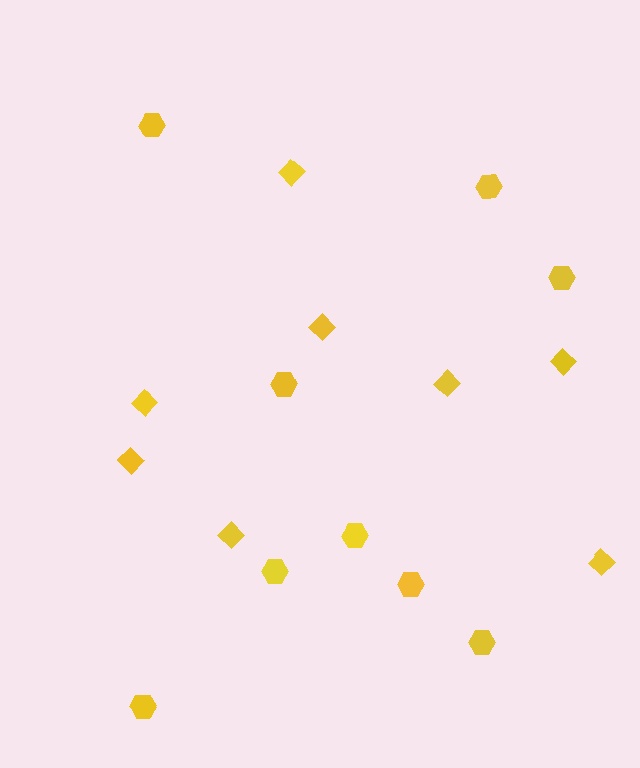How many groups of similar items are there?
There are 2 groups: one group of hexagons (9) and one group of diamonds (8).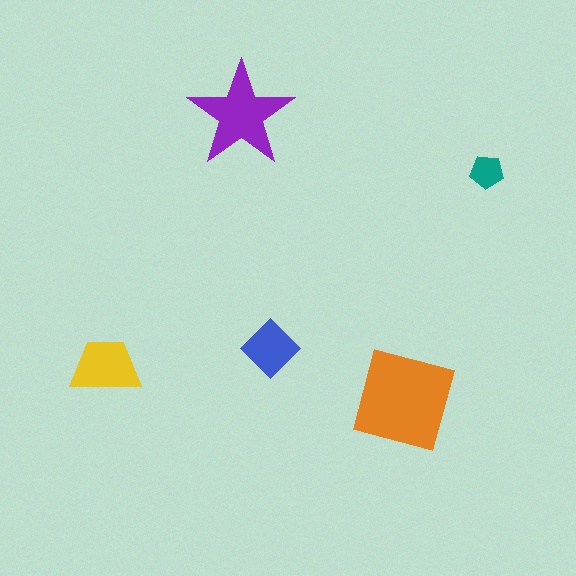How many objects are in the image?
There are 5 objects in the image.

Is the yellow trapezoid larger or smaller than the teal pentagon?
Larger.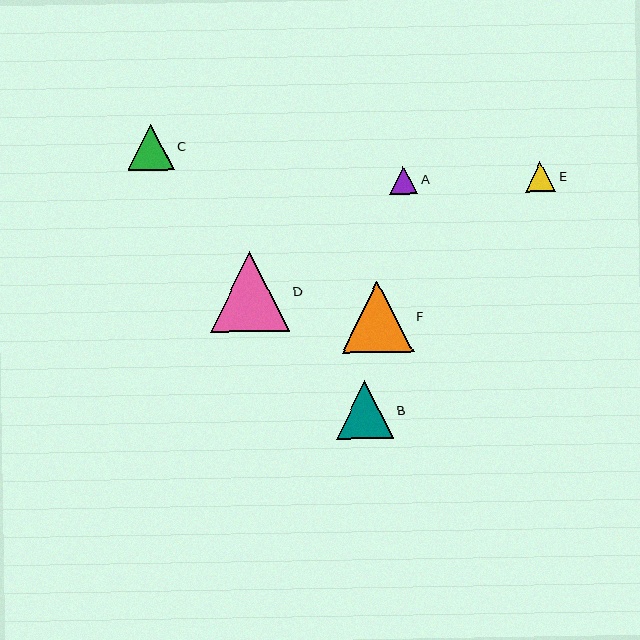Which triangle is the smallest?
Triangle A is the smallest with a size of approximately 28 pixels.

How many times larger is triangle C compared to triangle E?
Triangle C is approximately 1.5 times the size of triangle E.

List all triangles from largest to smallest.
From largest to smallest: D, F, B, C, E, A.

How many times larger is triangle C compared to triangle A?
Triangle C is approximately 1.7 times the size of triangle A.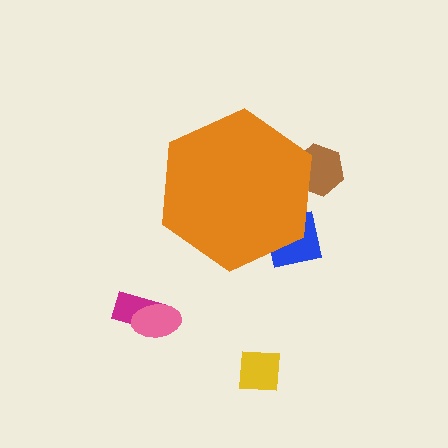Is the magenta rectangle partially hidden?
No, the magenta rectangle is fully visible.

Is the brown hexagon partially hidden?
Yes, the brown hexagon is partially hidden behind the orange hexagon.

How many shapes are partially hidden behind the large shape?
2 shapes are partially hidden.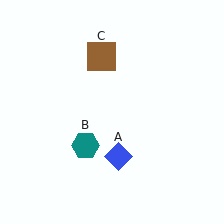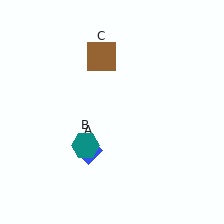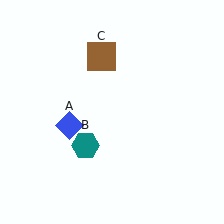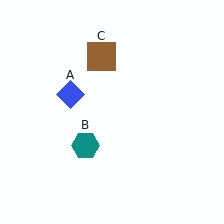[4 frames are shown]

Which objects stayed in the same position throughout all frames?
Teal hexagon (object B) and brown square (object C) remained stationary.